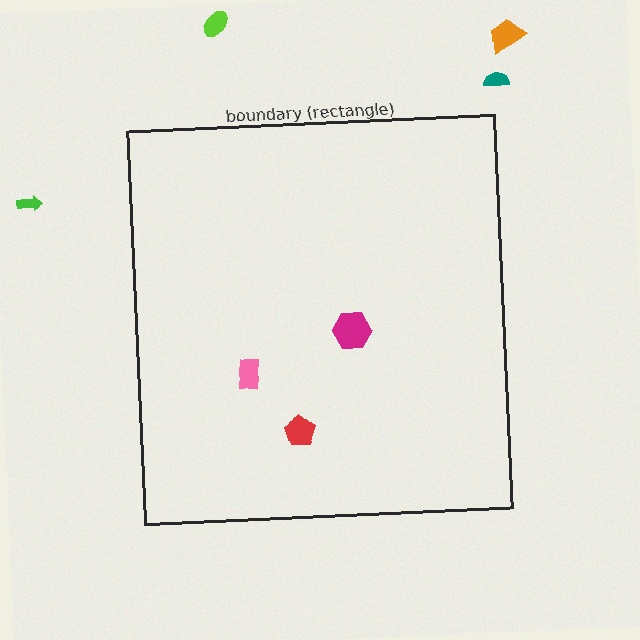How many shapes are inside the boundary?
3 inside, 4 outside.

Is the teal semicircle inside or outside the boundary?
Outside.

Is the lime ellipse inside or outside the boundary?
Outside.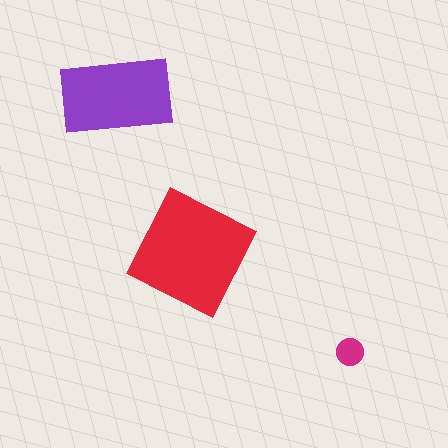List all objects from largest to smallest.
The red square, the purple rectangle, the magenta circle.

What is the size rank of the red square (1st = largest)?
1st.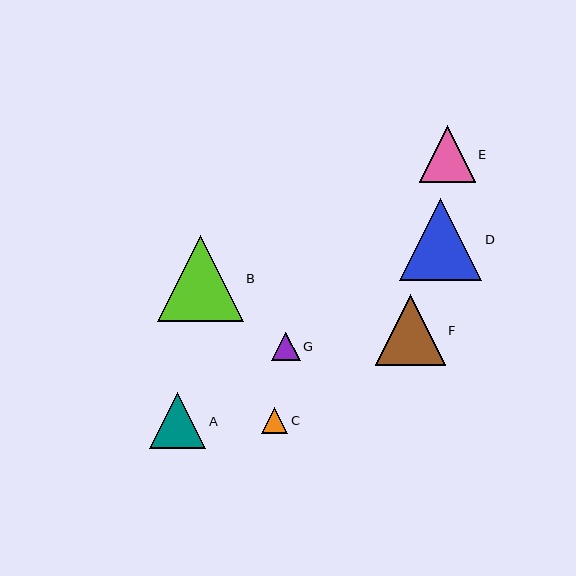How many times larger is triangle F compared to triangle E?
Triangle F is approximately 1.3 times the size of triangle E.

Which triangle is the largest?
Triangle B is the largest with a size of approximately 85 pixels.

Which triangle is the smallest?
Triangle C is the smallest with a size of approximately 26 pixels.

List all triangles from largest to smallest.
From largest to smallest: B, D, F, E, A, G, C.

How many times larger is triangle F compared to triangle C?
Triangle F is approximately 2.7 times the size of triangle C.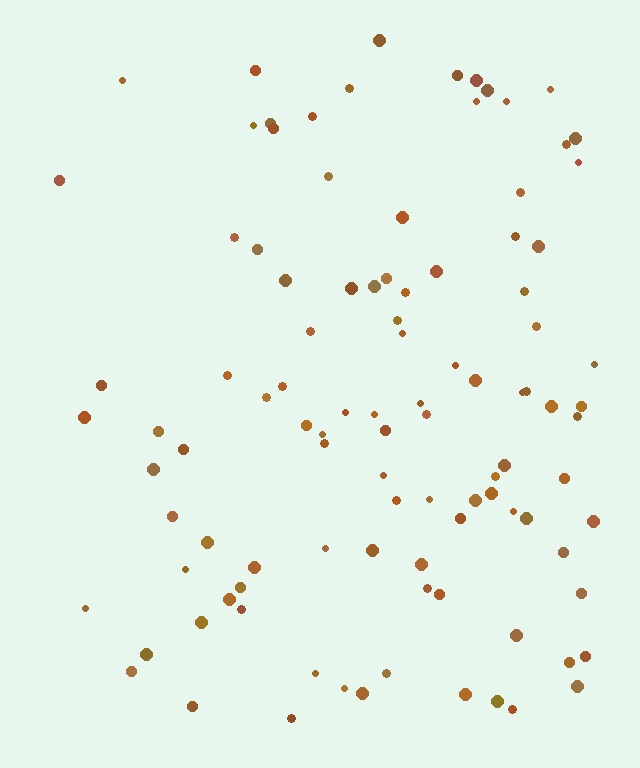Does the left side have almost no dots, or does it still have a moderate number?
Still a moderate number, just noticeably fewer than the right.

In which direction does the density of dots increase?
From left to right, with the right side densest.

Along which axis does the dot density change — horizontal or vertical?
Horizontal.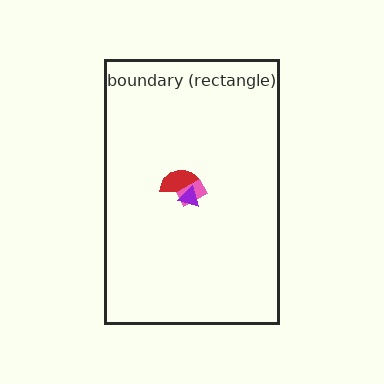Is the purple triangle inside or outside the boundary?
Inside.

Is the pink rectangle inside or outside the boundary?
Inside.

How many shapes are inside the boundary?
3 inside, 0 outside.